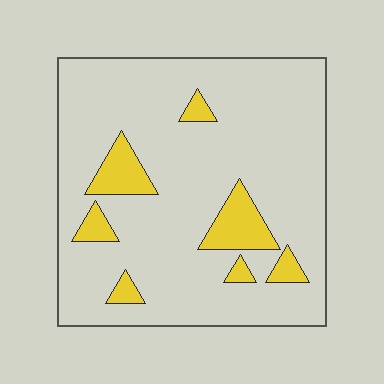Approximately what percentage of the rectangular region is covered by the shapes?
Approximately 15%.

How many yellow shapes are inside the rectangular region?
7.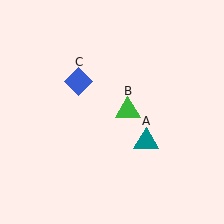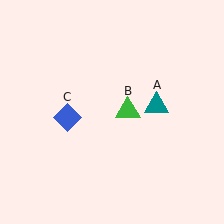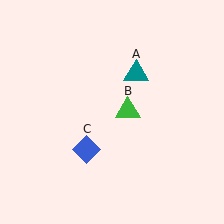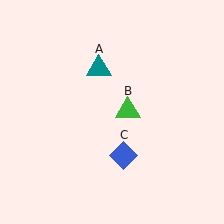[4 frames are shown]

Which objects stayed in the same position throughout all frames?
Green triangle (object B) remained stationary.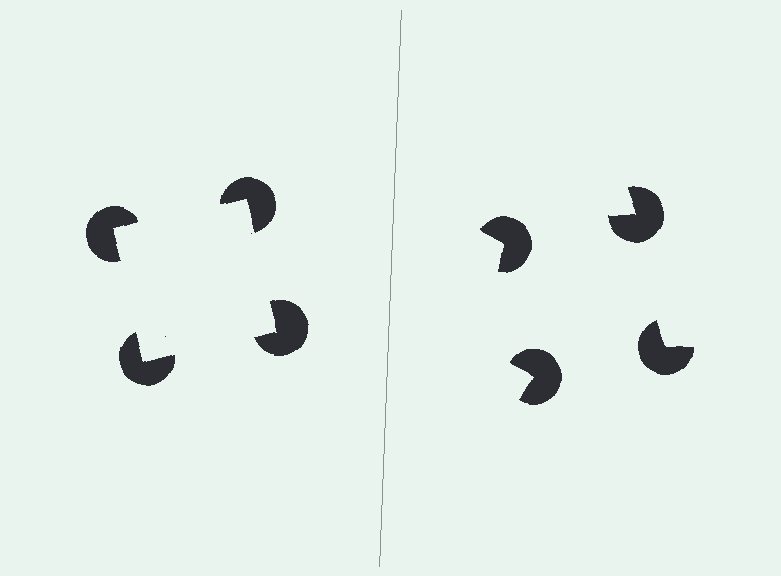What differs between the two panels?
The pac-man discs are positioned identically on both sides; only the wedge orientations differ. On the left they align to a square; on the right they are misaligned.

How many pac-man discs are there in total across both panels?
8 — 4 on each side.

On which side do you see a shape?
An illusory square appears on the left side. On the right side the wedge cuts are rotated, so no coherent shape forms.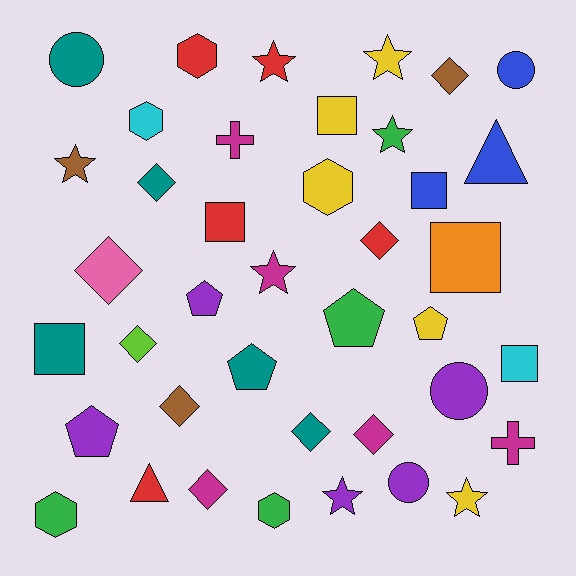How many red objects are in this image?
There are 5 red objects.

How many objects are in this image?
There are 40 objects.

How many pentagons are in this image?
There are 5 pentagons.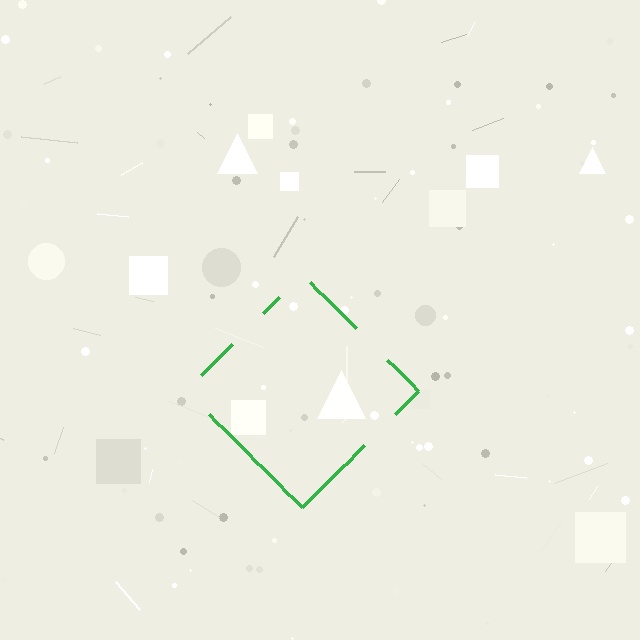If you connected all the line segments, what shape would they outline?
They would outline a diamond.